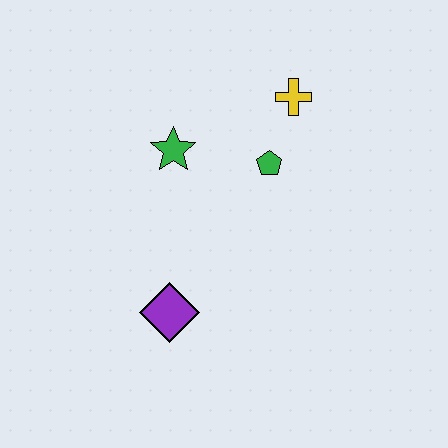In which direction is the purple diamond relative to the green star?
The purple diamond is below the green star.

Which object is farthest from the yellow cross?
The purple diamond is farthest from the yellow cross.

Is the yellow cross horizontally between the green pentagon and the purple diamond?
No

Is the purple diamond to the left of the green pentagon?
Yes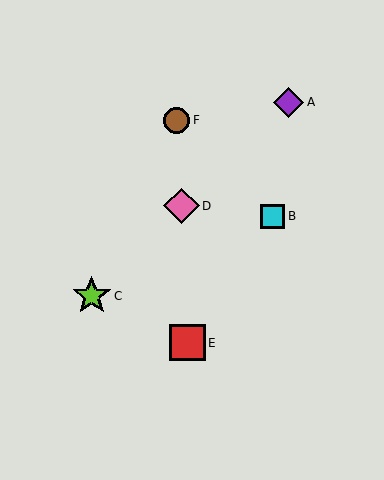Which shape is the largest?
The lime star (labeled C) is the largest.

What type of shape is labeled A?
Shape A is a purple diamond.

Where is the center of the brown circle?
The center of the brown circle is at (177, 120).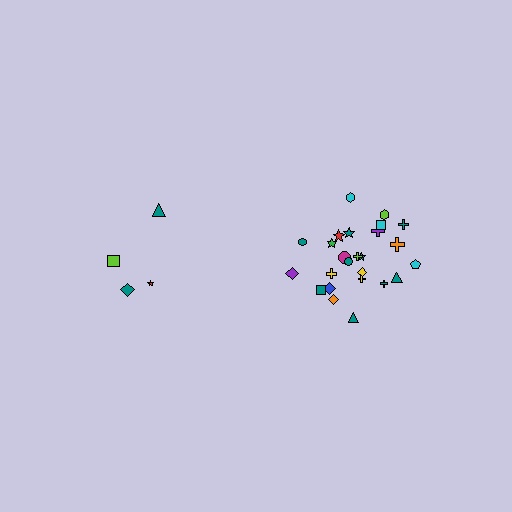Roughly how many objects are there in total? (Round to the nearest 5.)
Roughly 30 objects in total.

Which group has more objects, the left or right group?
The right group.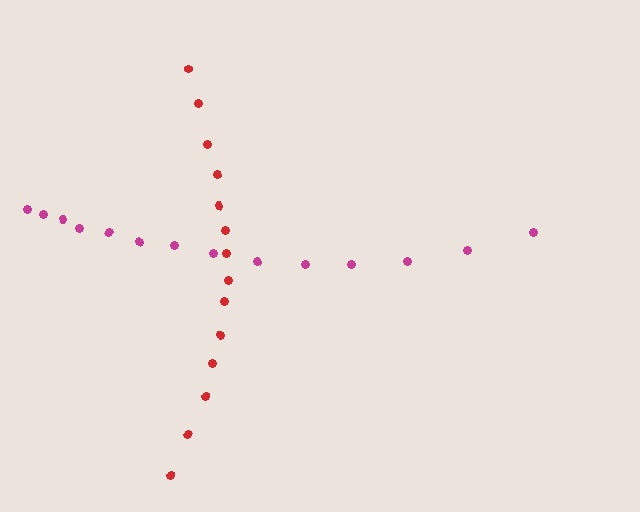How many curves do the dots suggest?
There are 2 distinct paths.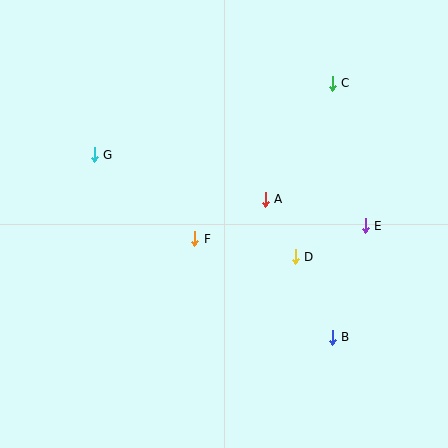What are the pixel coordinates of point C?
Point C is at (332, 83).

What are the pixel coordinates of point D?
Point D is at (295, 257).